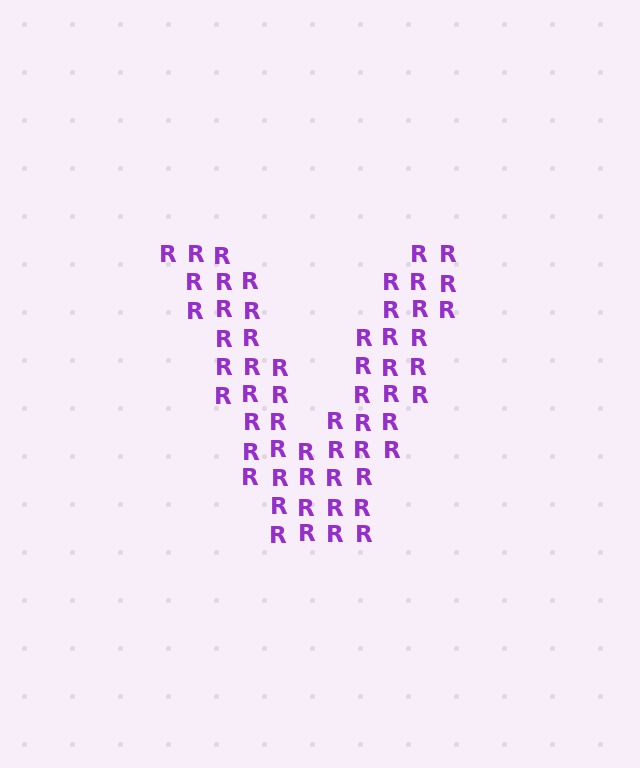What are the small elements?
The small elements are letter R's.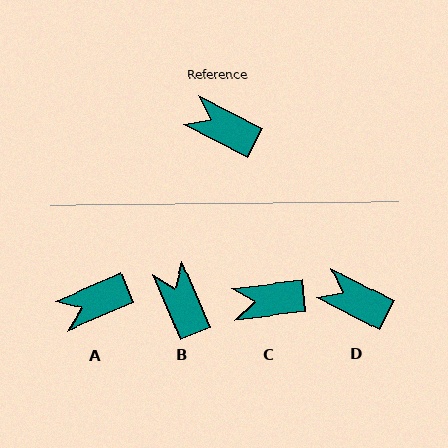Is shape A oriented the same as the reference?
No, it is off by about 50 degrees.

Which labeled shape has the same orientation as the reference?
D.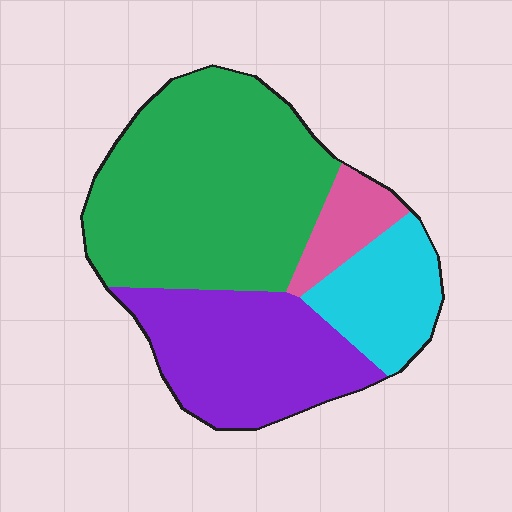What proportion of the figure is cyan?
Cyan takes up about one sixth (1/6) of the figure.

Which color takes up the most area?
Green, at roughly 50%.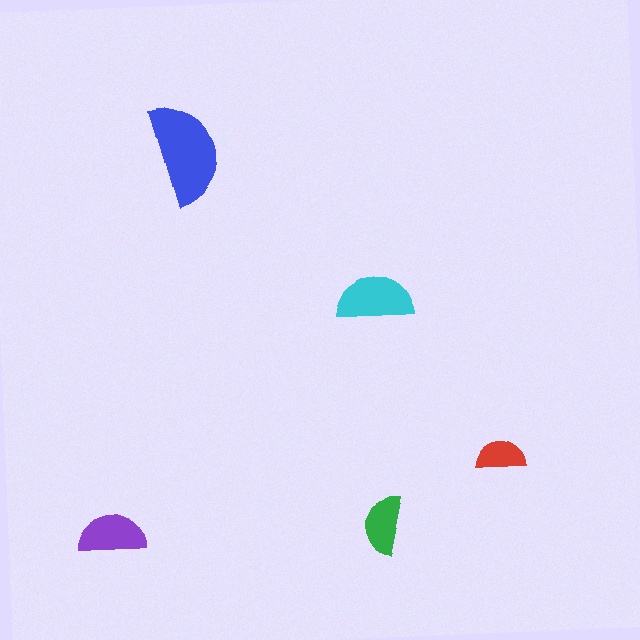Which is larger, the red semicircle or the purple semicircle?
The purple one.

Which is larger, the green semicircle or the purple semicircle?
The purple one.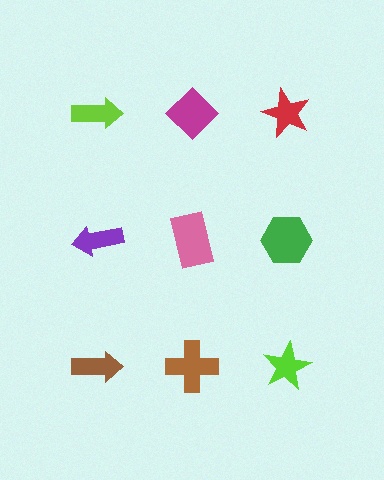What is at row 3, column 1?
A brown arrow.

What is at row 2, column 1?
A purple arrow.